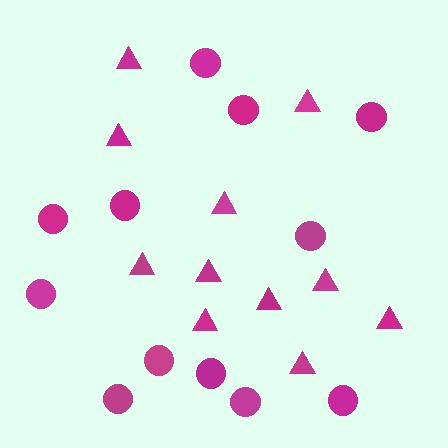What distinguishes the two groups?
There are 2 groups: one group of triangles (11) and one group of circles (12).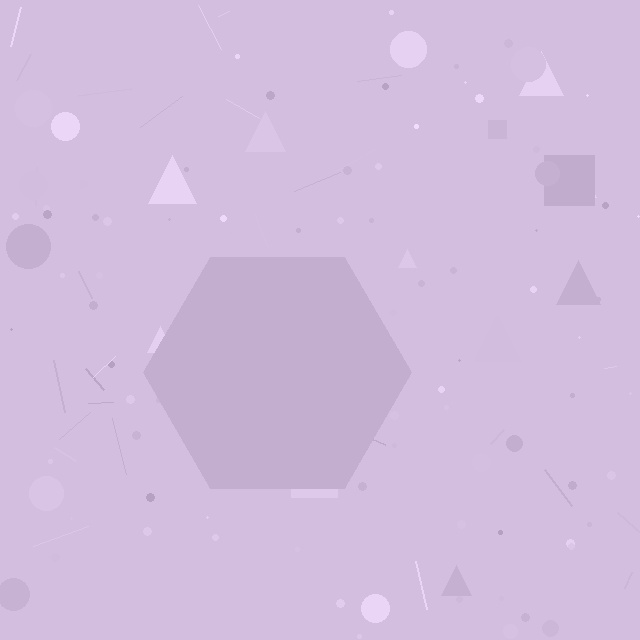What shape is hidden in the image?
A hexagon is hidden in the image.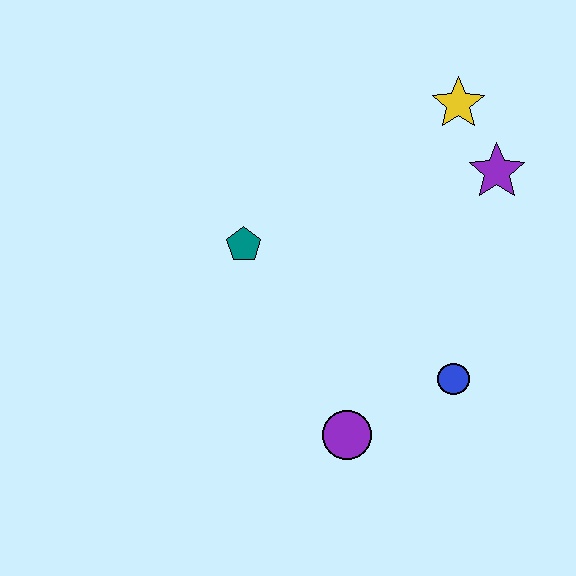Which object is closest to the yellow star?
The purple star is closest to the yellow star.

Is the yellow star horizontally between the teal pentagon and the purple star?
Yes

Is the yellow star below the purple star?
No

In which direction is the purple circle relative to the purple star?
The purple circle is below the purple star.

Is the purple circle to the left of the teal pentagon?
No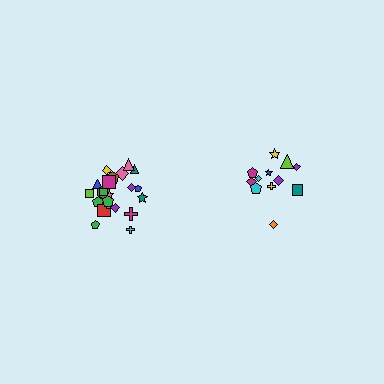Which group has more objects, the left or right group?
The left group.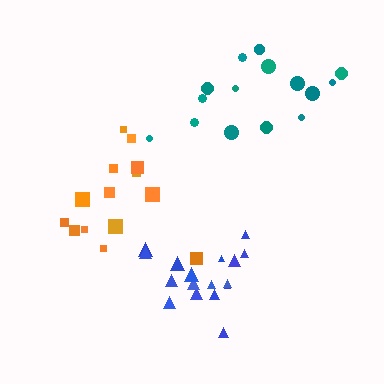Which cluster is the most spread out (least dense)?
Teal.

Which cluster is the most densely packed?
Blue.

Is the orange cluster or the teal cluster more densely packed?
Orange.